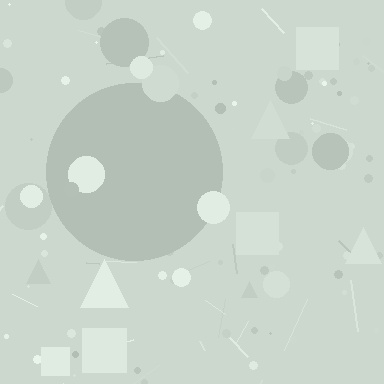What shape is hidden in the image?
A circle is hidden in the image.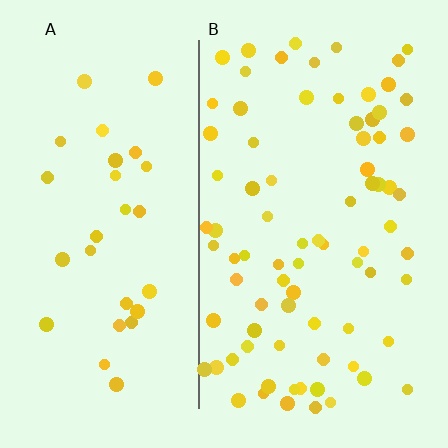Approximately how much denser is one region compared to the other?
Approximately 2.7× — region B over region A.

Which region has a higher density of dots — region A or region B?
B (the right).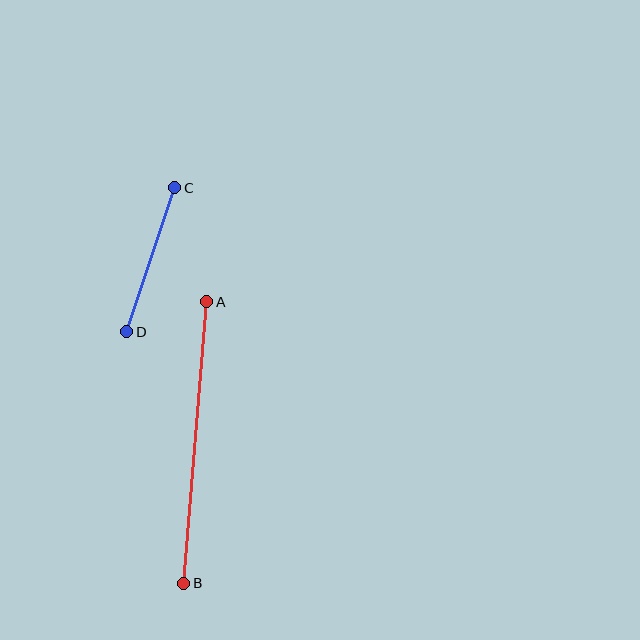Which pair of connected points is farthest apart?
Points A and B are farthest apart.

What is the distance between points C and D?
The distance is approximately 152 pixels.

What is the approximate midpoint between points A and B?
The midpoint is at approximately (195, 442) pixels.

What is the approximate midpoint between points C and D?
The midpoint is at approximately (151, 260) pixels.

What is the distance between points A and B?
The distance is approximately 282 pixels.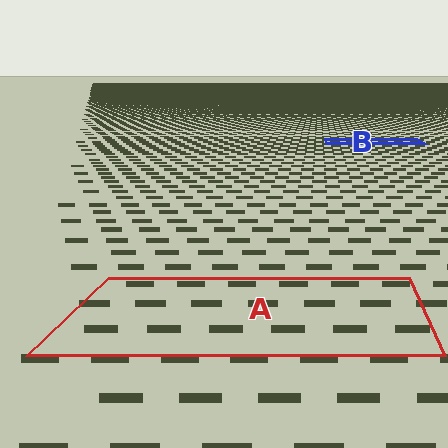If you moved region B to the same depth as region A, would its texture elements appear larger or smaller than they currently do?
They would appear larger. At a closer depth, the same texture elements are projected at a bigger on-screen size.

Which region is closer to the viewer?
Region A is closer. The texture elements there are larger and more spread out.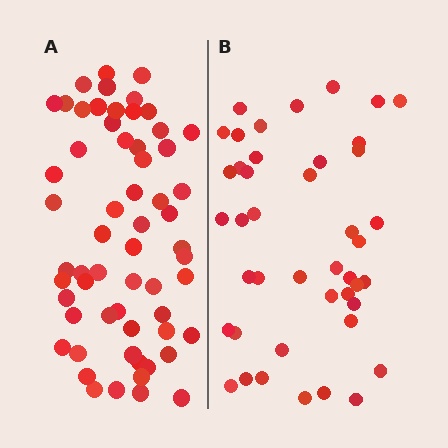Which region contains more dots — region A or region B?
Region A (the left region) has more dots.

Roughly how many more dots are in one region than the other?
Region A has approximately 15 more dots than region B.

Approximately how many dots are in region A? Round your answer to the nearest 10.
About 60 dots.